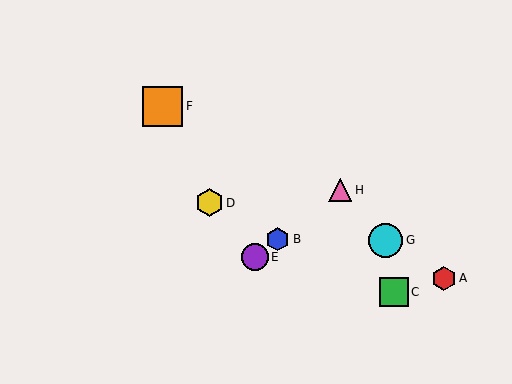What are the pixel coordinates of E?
Object E is at (255, 257).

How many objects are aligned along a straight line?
3 objects (B, E, H) are aligned along a straight line.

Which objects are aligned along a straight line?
Objects B, E, H are aligned along a straight line.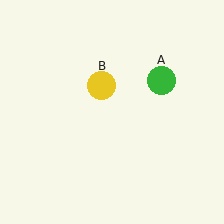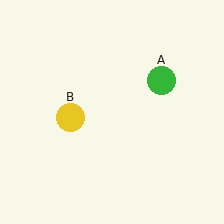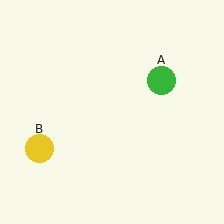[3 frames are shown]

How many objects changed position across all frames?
1 object changed position: yellow circle (object B).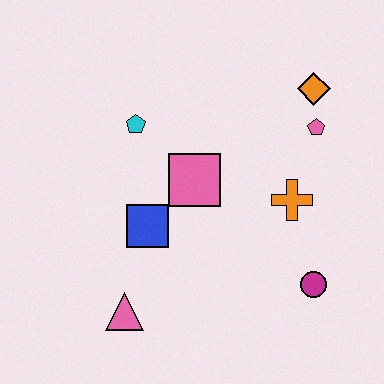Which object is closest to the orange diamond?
The pink pentagon is closest to the orange diamond.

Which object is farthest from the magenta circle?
The cyan pentagon is farthest from the magenta circle.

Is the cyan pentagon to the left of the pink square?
Yes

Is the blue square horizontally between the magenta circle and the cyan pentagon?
Yes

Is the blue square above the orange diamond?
No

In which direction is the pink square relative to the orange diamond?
The pink square is to the left of the orange diamond.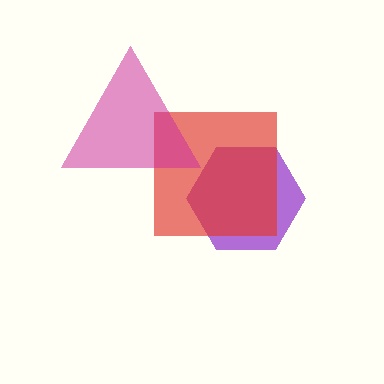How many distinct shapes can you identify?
There are 3 distinct shapes: a purple hexagon, a red square, a magenta triangle.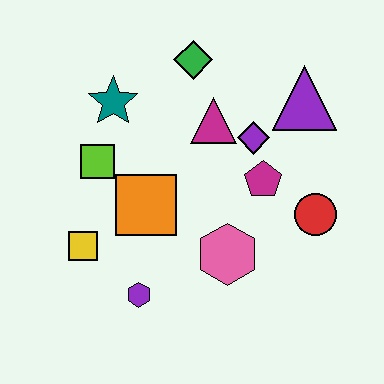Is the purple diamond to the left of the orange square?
No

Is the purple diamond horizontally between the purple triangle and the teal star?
Yes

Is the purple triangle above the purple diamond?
Yes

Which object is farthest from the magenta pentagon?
The yellow square is farthest from the magenta pentagon.